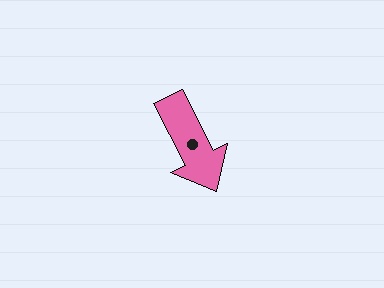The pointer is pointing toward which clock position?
Roughly 5 o'clock.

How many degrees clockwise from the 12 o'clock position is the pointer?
Approximately 153 degrees.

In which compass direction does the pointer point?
Southeast.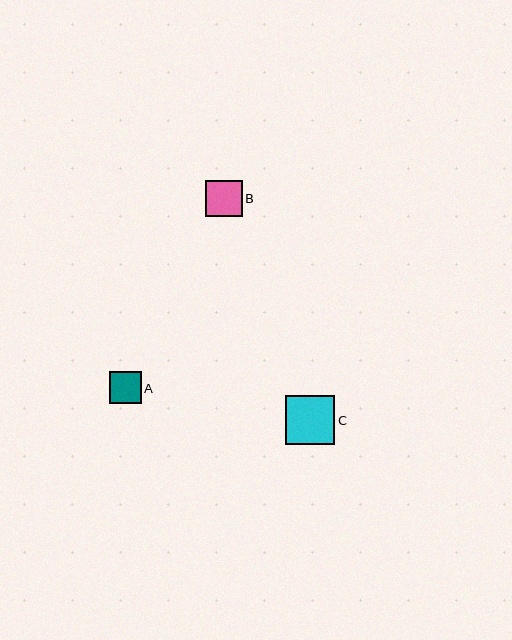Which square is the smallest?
Square A is the smallest with a size of approximately 32 pixels.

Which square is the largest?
Square C is the largest with a size of approximately 49 pixels.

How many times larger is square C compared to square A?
Square C is approximately 1.5 times the size of square A.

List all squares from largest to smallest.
From largest to smallest: C, B, A.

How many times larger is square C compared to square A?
Square C is approximately 1.5 times the size of square A.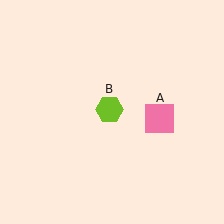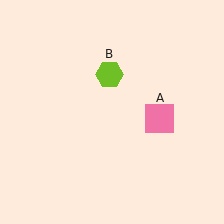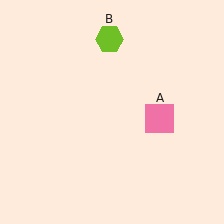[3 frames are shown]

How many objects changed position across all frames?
1 object changed position: lime hexagon (object B).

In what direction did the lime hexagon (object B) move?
The lime hexagon (object B) moved up.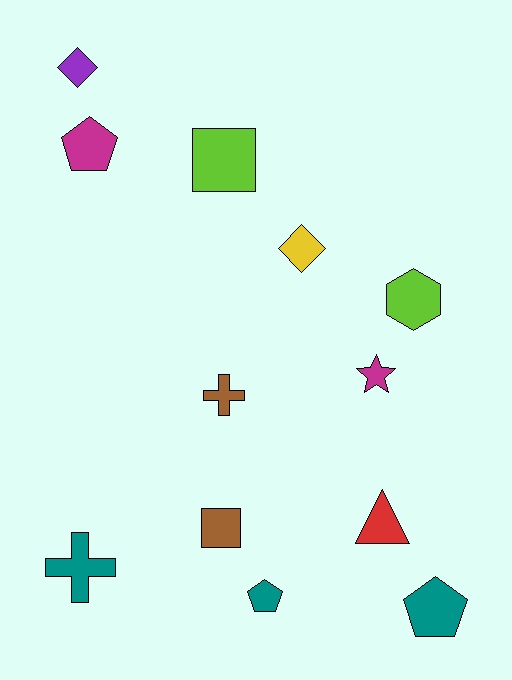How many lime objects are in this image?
There are 2 lime objects.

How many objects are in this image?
There are 12 objects.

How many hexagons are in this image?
There is 1 hexagon.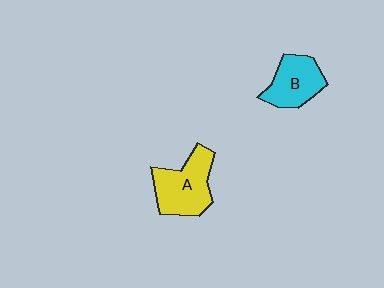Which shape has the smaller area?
Shape B (cyan).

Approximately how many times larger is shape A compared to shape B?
Approximately 1.3 times.